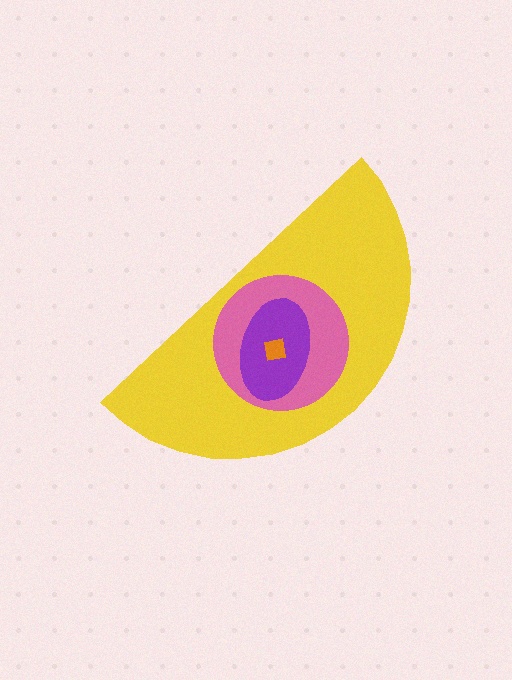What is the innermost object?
The orange square.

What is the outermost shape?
The yellow semicircle.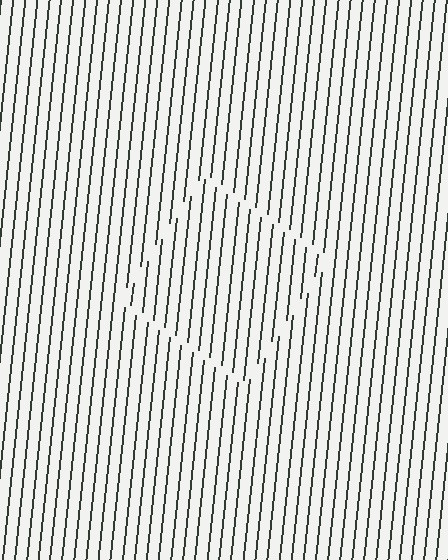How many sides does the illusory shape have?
4 sides — the line-ends trace a square.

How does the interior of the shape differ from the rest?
The interior of the shape contains the same grating, shifted by half a period — the contour is defined by the phase discontinuity where line-ends from the inner and outer gratings abut.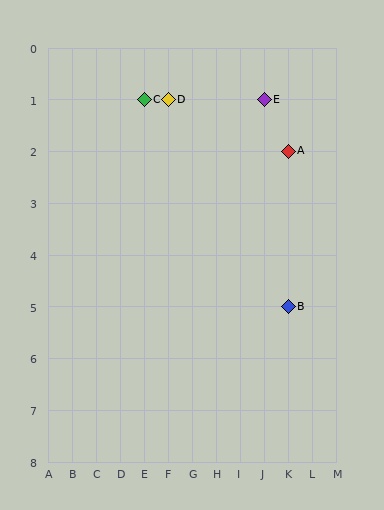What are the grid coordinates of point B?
Point B is at grid coordinates (K, 5).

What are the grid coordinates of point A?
Point A is at grid coordinates (K, 2).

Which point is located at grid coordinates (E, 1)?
Point C is at (E, 1).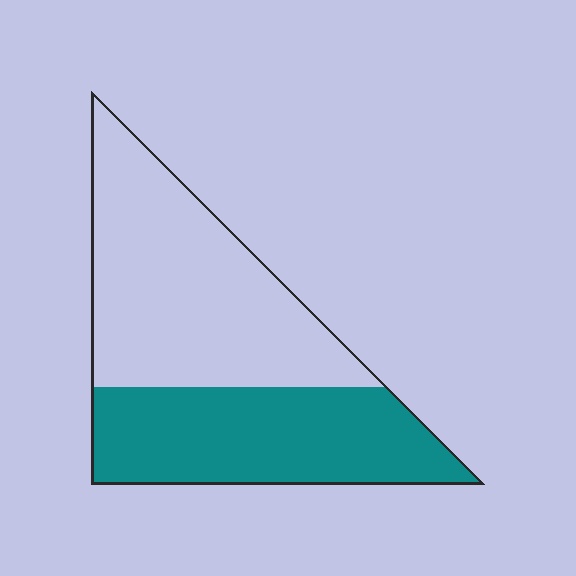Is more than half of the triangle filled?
No.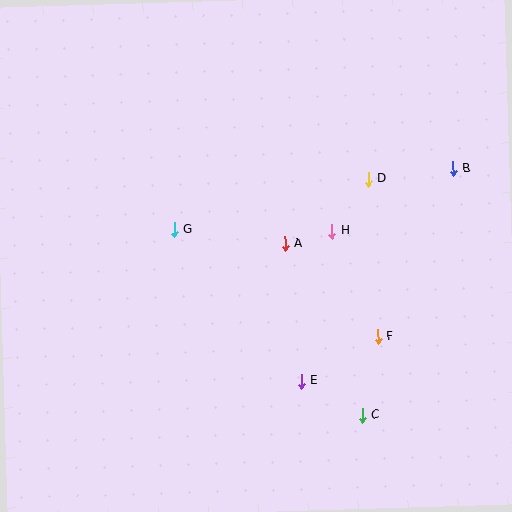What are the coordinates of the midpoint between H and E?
The midpoint between H and E is at (316, 306).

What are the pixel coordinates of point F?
Point F is at (378, 337).